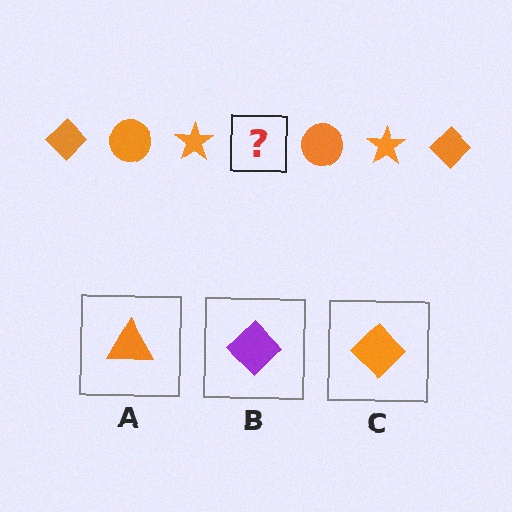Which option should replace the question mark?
Option C.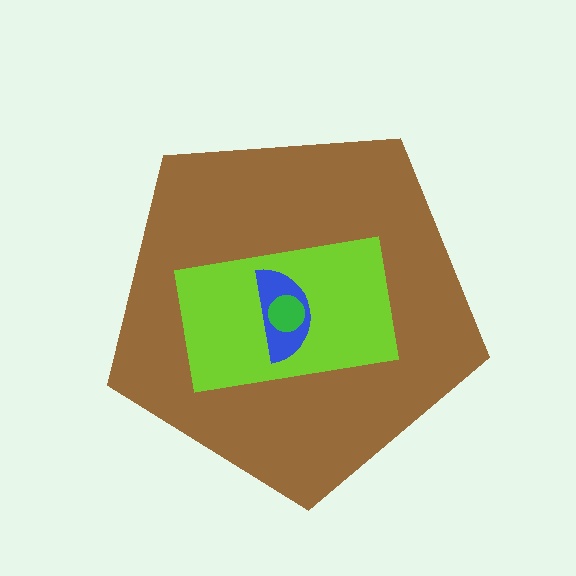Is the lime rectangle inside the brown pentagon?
Yes.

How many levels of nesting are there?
4.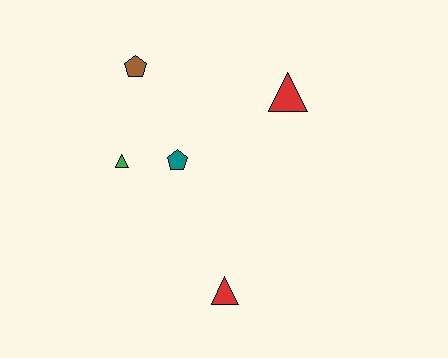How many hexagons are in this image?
There are no hexagons.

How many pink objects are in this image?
There are no pink objects.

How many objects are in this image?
There are 5 objects.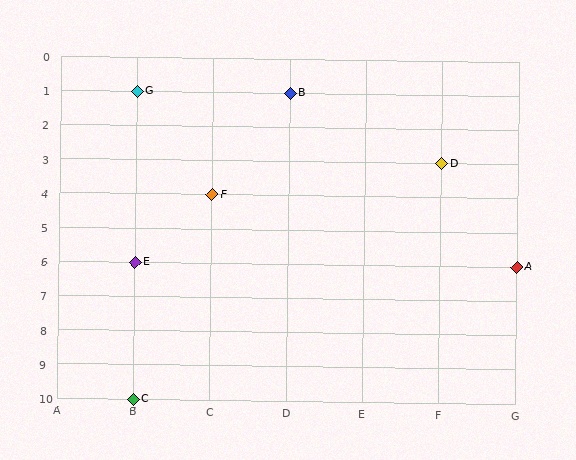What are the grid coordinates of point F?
Point F is at grid coordinates (C, 4).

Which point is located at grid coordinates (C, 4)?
Point F is at (C, 4).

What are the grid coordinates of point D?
Point D is at grid coordinates (F, 3).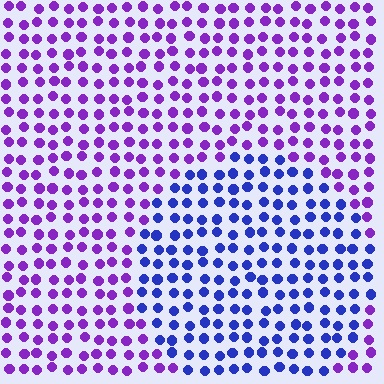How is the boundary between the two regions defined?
The boundary is defined purely by a slight shift in hue (about 44 degrees). Spacing, size, and orientation are identical on both sides.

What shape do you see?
I see a circle.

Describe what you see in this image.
The image is filled with small purple elements in a uniform arrangement. A circle-shaped region is visible where the elements are tinted to a slightly different hue, forming a subtle color boundary.